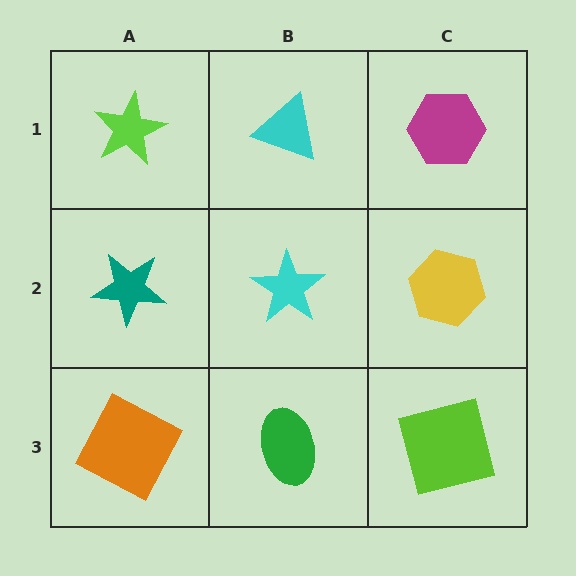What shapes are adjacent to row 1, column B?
A cyan star (row 2, column B), a lime star (row 1, column A), a magenta hexagon (row 1, column C).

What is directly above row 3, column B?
A cyan star.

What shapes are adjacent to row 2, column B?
A cyan triangle (row 1, column B), a green ellipse (row 3, column B), a teal star (row 2, column A), a yellow hexagon (row 2, column C).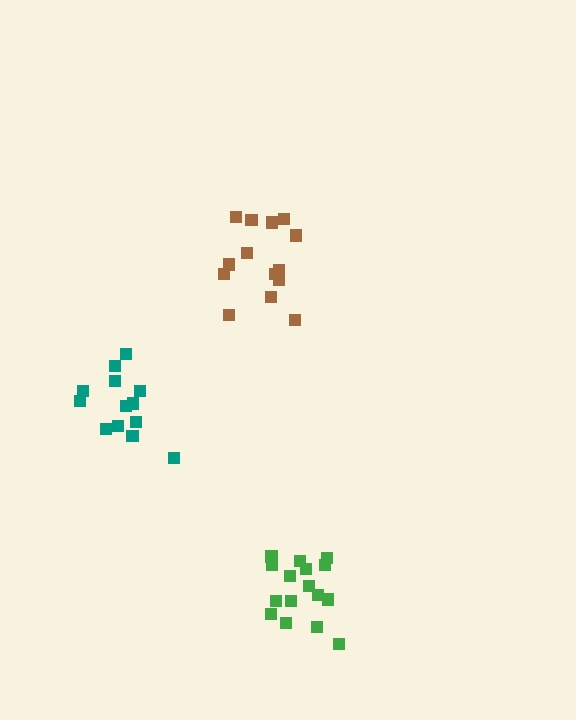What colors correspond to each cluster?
The clusters are colored: teal, green, brown.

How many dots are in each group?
Group 1: 13 dots, Group 2: 16 dots, Group 3: 14 dots (43 total).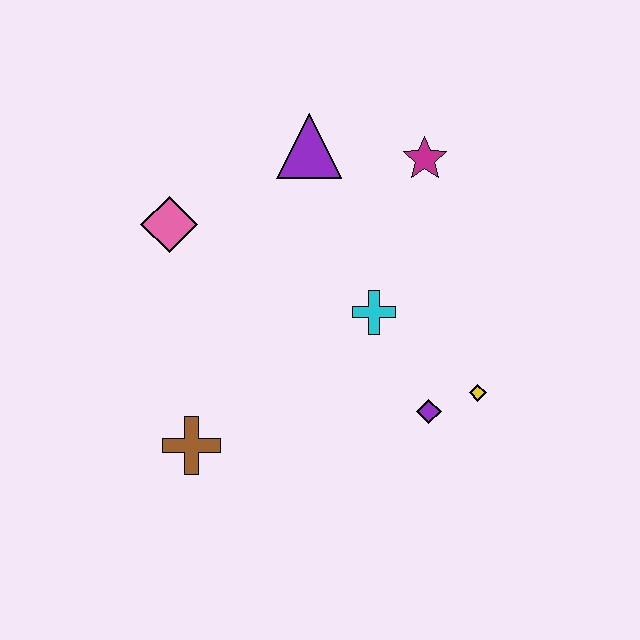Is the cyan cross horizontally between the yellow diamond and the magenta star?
No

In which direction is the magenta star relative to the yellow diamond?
The magenta star is above the yellow diamond.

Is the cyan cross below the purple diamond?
No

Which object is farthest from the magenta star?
The brown cross is farthest from the magenta star.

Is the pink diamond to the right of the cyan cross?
No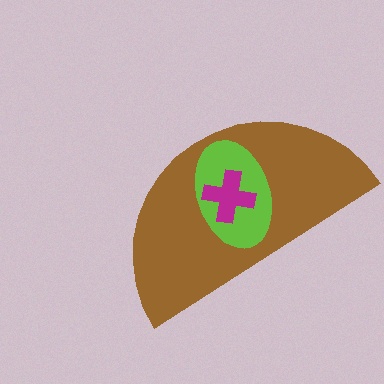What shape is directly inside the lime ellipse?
The magenta cross.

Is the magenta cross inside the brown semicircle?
Yes.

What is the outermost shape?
The brown semicircle.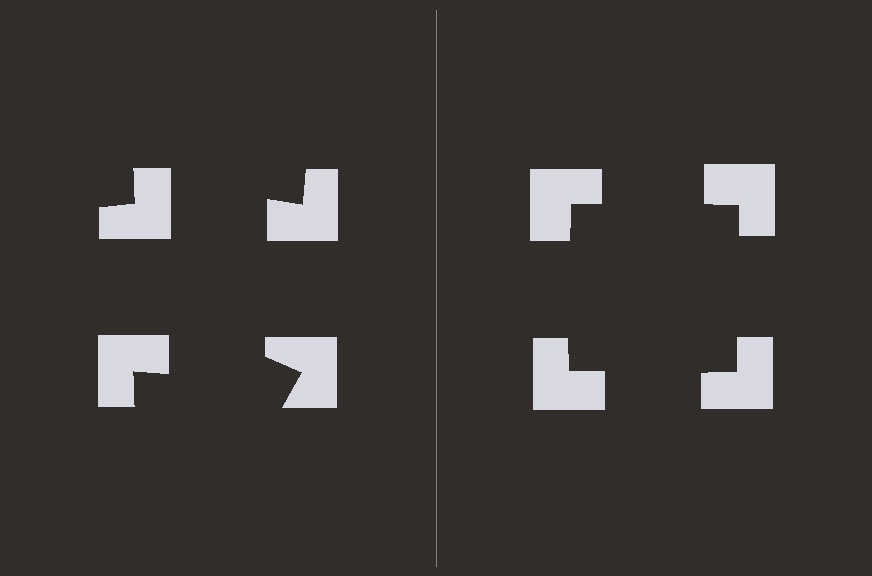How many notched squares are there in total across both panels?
8 — 4 on each side.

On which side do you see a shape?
An illusory square appears on the right side. On the left side the wedge cuts are rotated, so no coherent shape forms.